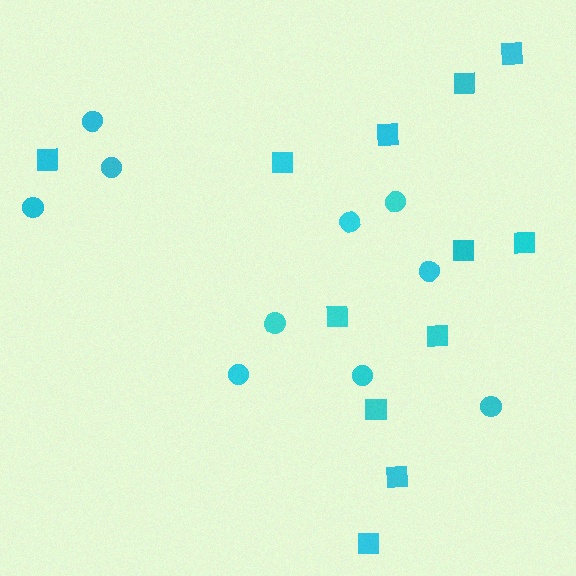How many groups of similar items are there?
There are 2 groups: one group of squares (12) and one group of circles (10).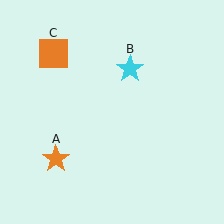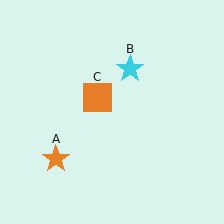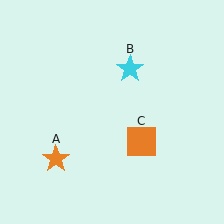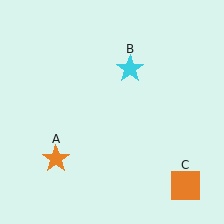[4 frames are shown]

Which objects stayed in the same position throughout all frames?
Orange star (object A) and cyan star (object B) remained stationary.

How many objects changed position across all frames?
1 object changed position: orange square (object C).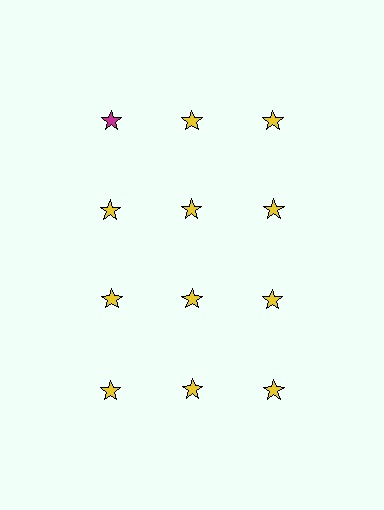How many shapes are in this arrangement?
There are 12 shapes arranged in a grid pattern.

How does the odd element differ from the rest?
It has a different color: magenta instead of yellow.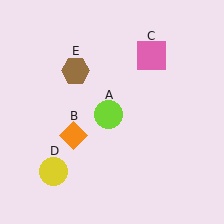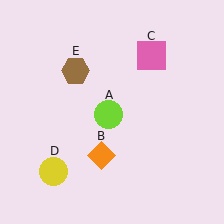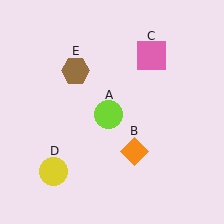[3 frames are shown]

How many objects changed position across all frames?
1 object changed position: orange diamond (object B).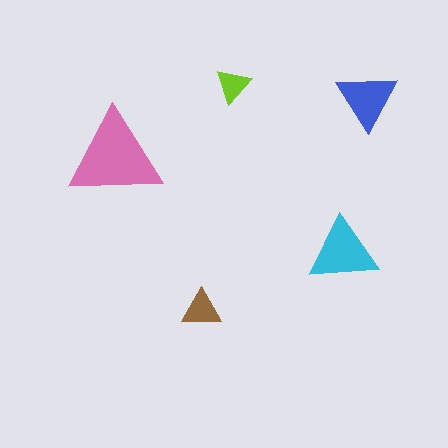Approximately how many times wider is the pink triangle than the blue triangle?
About 1.5 times wider.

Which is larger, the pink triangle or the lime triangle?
The pink one.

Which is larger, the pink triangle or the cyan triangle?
The pink one.